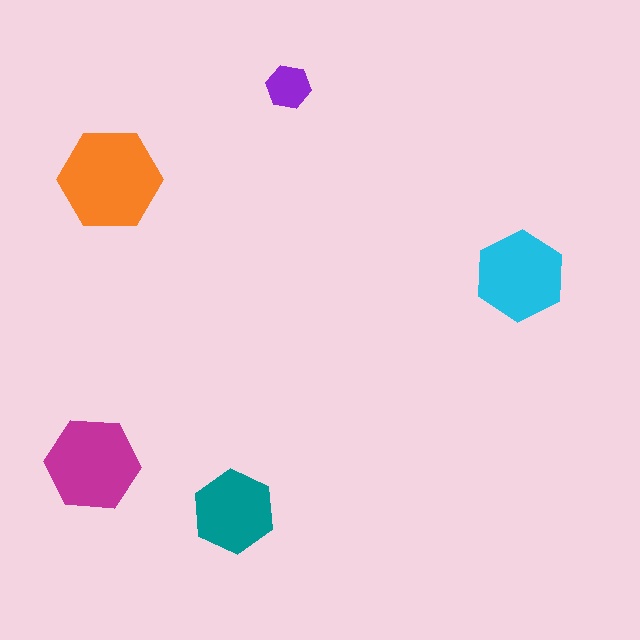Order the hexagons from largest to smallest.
the orange one, the magenta one, the cyan one, the teal one, the purple one.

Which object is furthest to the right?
The cyan hexagon is rightmost.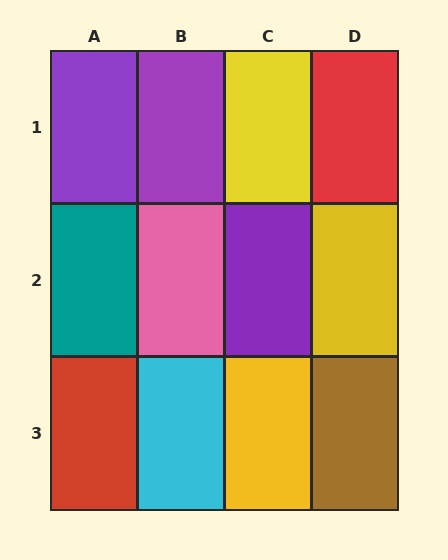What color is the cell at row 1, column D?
Red.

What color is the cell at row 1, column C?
Yellow.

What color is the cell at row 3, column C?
Yellow.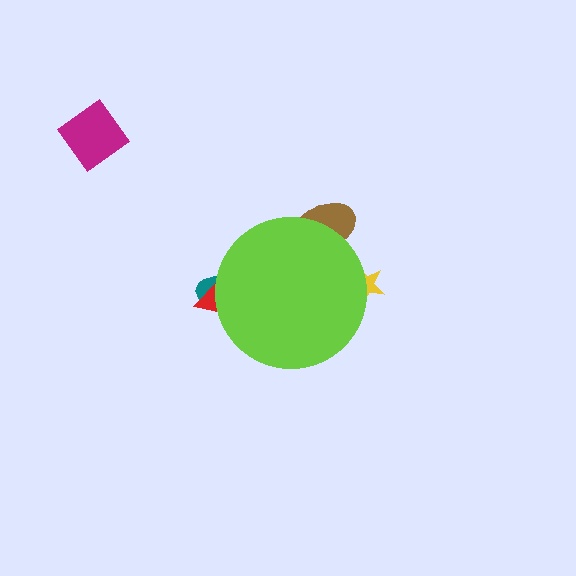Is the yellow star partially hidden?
Yes, the yellow star is partially hidden behind the lime circle.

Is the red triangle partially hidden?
Yes, the red triangle is partially hidden behind the lime circle.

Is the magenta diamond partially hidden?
No, the magenta diamond is fully visible.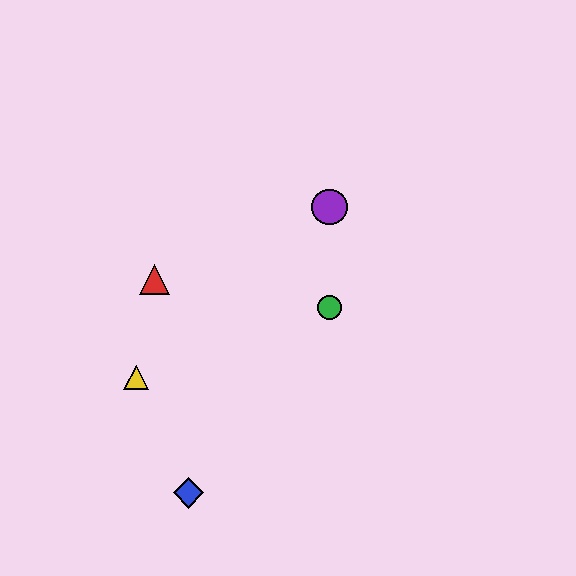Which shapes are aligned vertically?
The green circle, the purple circle are aligned vertically.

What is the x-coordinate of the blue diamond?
The blue diamond is at x≈188.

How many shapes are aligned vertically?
2 shapes (the green circle, the purple circle) are aligned vertically.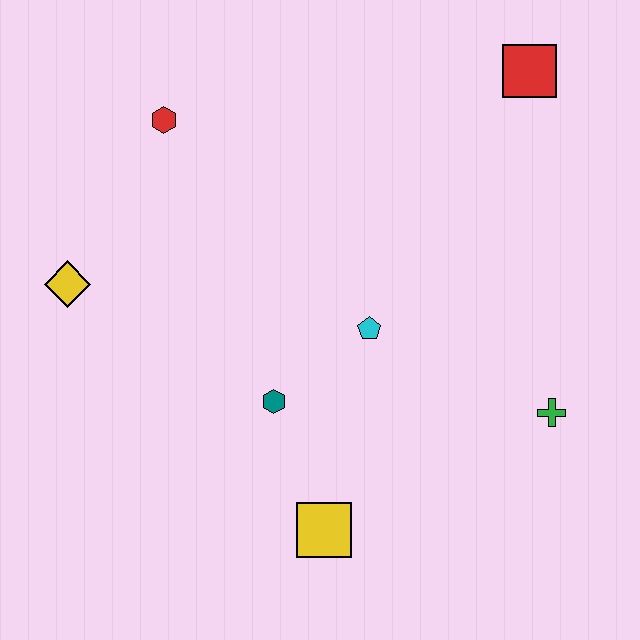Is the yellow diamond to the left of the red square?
Yes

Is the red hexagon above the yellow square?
Yes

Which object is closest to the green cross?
The cyan pentagon is closest to the green cross.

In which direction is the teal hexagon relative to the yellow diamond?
The teal hexagon is to the right of the yellow diamond.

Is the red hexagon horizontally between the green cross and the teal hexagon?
No